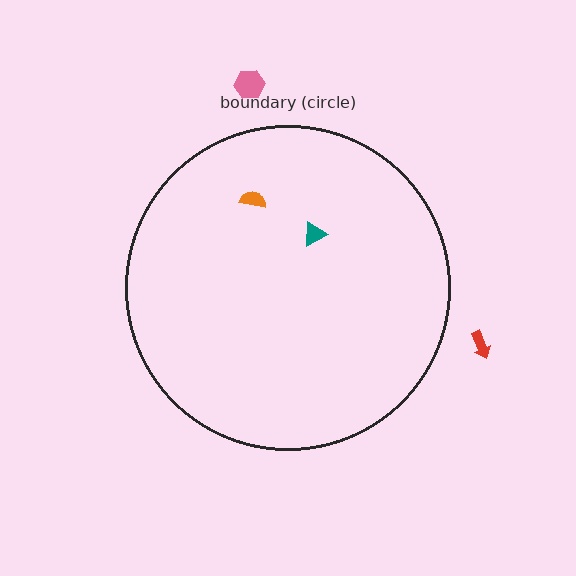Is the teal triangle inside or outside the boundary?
Inside.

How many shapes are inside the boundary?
2 inside, 2 outside.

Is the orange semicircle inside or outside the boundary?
Inside.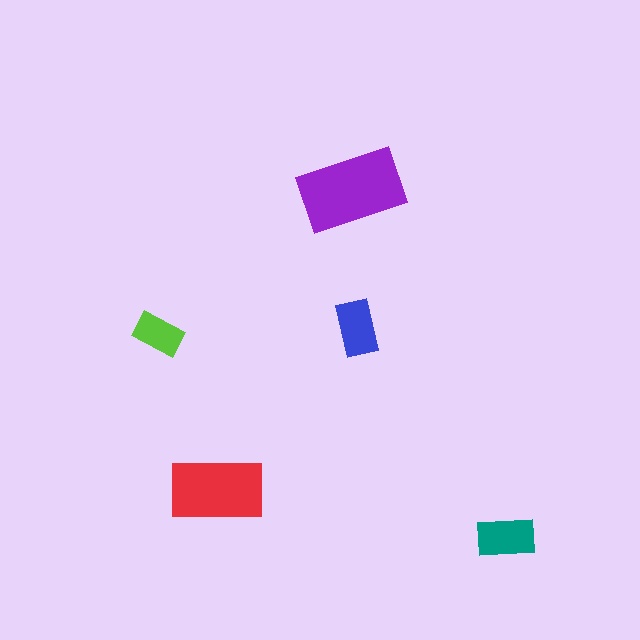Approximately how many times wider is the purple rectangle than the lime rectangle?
About 2 times wider.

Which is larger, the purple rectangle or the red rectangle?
The purple one.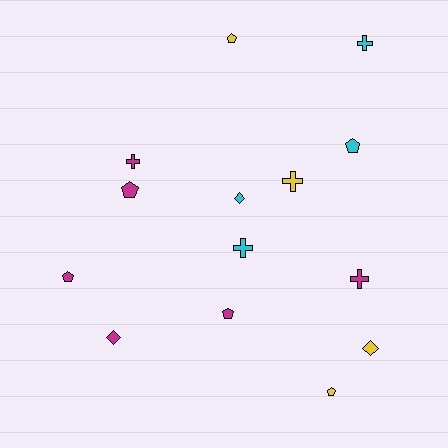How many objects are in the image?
There are 14 objects.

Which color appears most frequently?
Magenta, with 6 objects.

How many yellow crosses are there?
There is 1 yellow cross.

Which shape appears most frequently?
Pentagon, with 6 objects.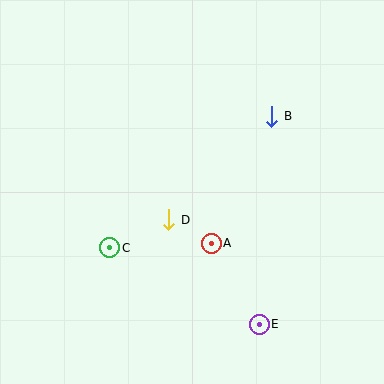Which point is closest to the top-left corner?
Point C is closest to the top-left corner.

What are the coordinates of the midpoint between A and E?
The midpoint between A and E is at (235, 284).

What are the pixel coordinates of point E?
Point E is at (259, 324).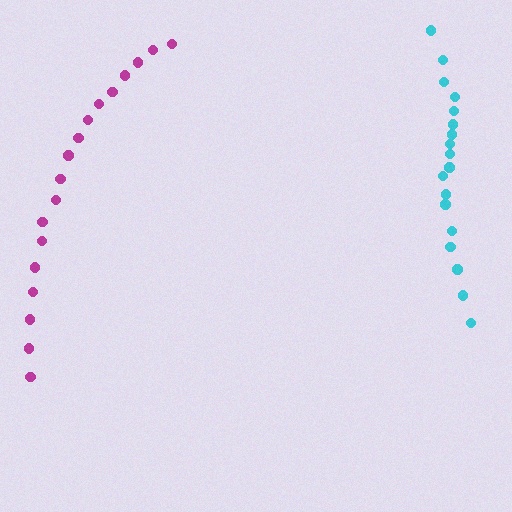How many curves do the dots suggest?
There are 2 distinct paths.